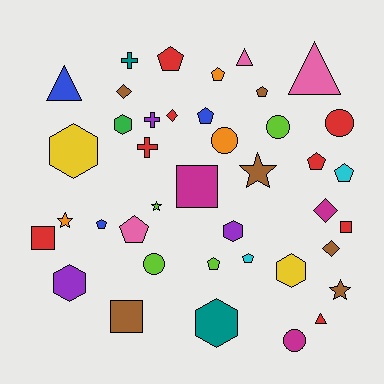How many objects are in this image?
There are 40 objects.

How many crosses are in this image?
There are 3 crosses.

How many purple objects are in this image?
There are 3 purple objects.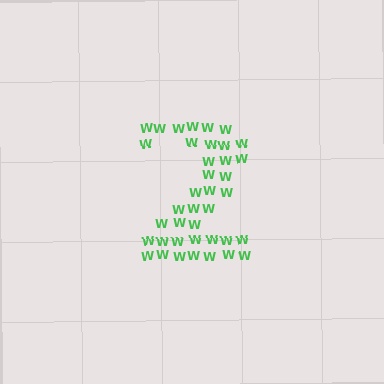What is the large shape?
The large shape is the digit 2.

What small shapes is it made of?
It is made of small letter W's.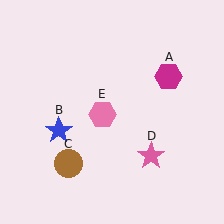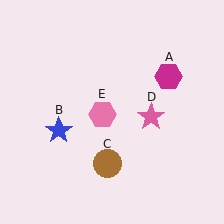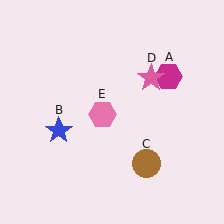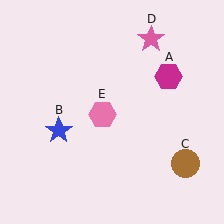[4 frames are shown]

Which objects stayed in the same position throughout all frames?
Magenta hexagon (object A) and blue star (object B) and pink hexagon (object E) remained stationary.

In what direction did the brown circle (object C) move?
The brown circle (object C) moved right.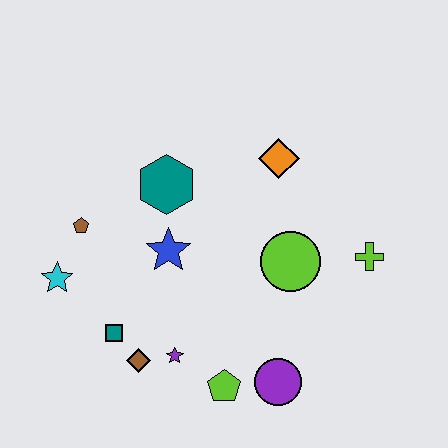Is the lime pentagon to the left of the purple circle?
Yes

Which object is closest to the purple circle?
The lime pentagon is closest to the purple circle.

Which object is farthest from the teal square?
The lime cross is farthest from the teal square.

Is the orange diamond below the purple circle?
No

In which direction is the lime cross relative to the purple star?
The lime cross is to the right of the purple star.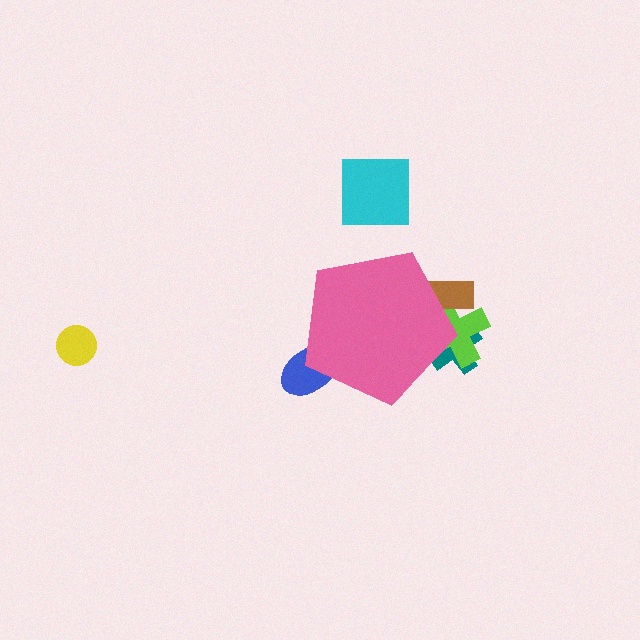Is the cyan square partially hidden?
No, the cyan square is fully visible.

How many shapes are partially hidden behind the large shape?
4 shapes are partially hidden.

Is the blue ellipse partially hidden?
Yes, the blue ellipse is partially hidden behind the pink pentagon.